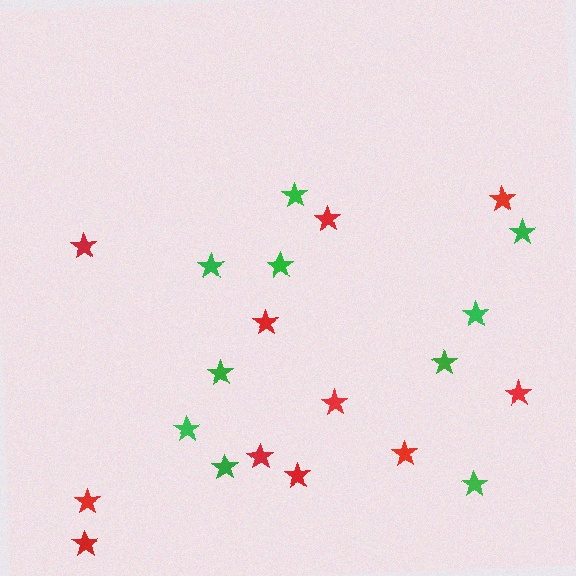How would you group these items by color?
There are 2 groups: one group of red stars (11) and one group of green stars (10).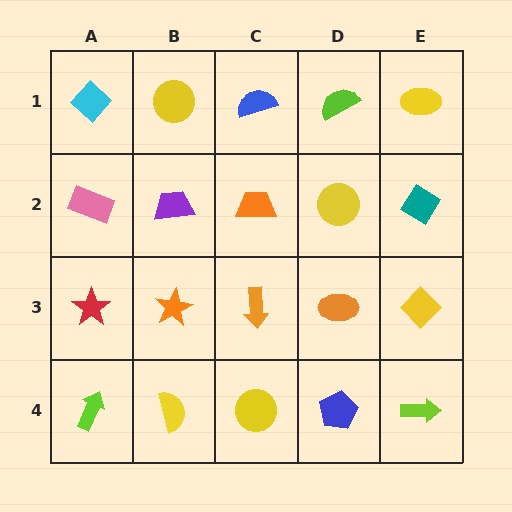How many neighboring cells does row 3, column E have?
3.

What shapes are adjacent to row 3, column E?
A teal diamond (row 2, column E), a lime arrow (row 4, column E), an orange ellipse (row 3, column D).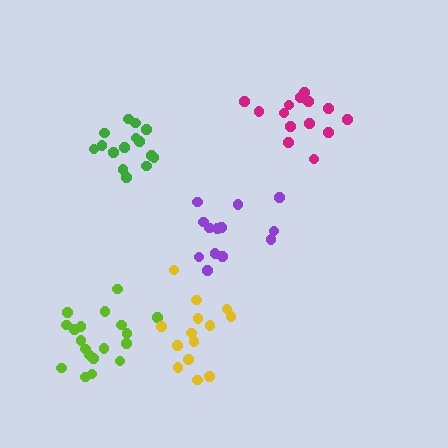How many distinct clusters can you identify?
There are 5 distinct clusters.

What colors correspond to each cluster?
The clusters are colored: green, lime, yellow, magenta, purple.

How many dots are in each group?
Group 1: 15 dots, Group 2: 19 dots, Group 3: 14 dots, Group 4: 14 dots, Group 5: 13 dots (75 total).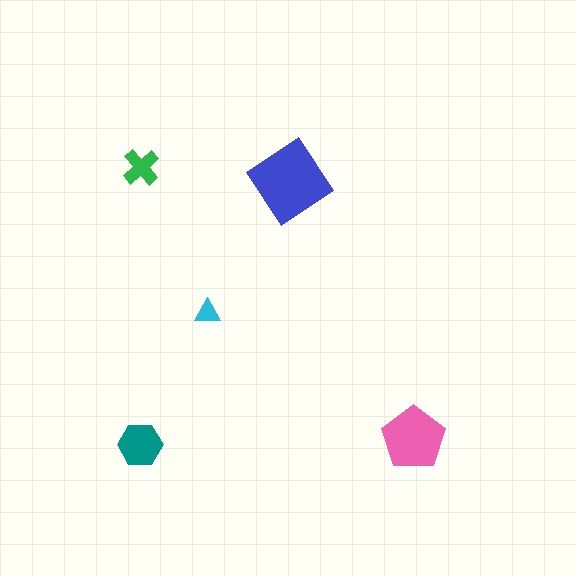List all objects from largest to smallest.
The blue diamond, the pink pentagon, the teal hexagon, the green cross, the cyan triangle.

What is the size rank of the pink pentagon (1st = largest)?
2nd.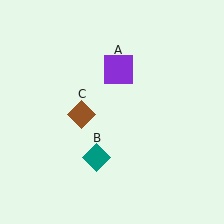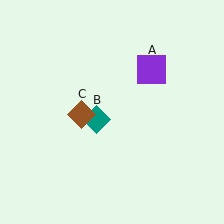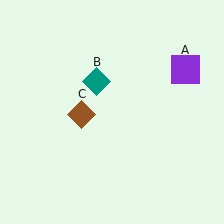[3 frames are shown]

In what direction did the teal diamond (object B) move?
The teal diamond (object B) moved up.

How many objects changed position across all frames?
2 objects changed position: purple square (object A), teal diamond (object B).